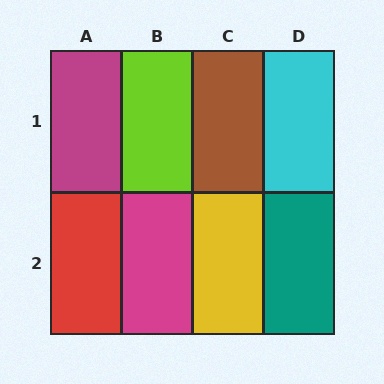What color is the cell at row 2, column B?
Magenta.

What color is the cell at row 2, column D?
Teal.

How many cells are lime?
1 cell is lime.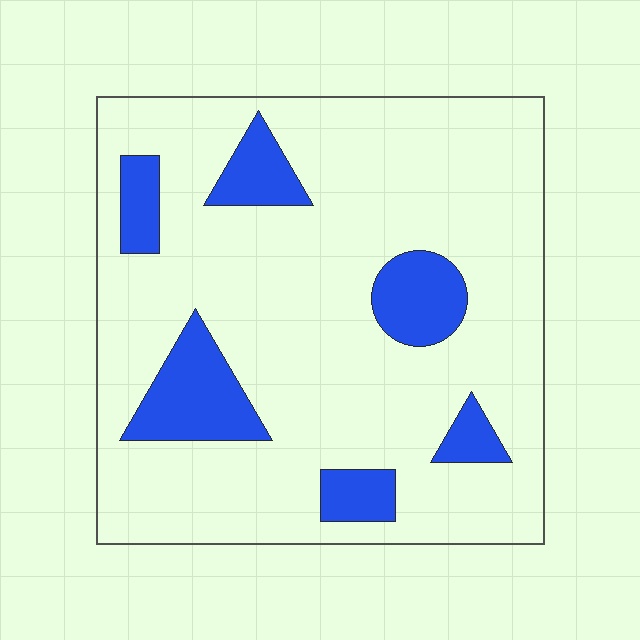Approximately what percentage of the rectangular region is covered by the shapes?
Approximately 15%.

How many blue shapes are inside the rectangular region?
6.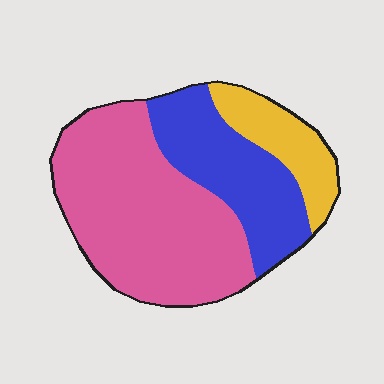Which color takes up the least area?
Yellow, at roughly 15%.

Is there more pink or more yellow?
Pink.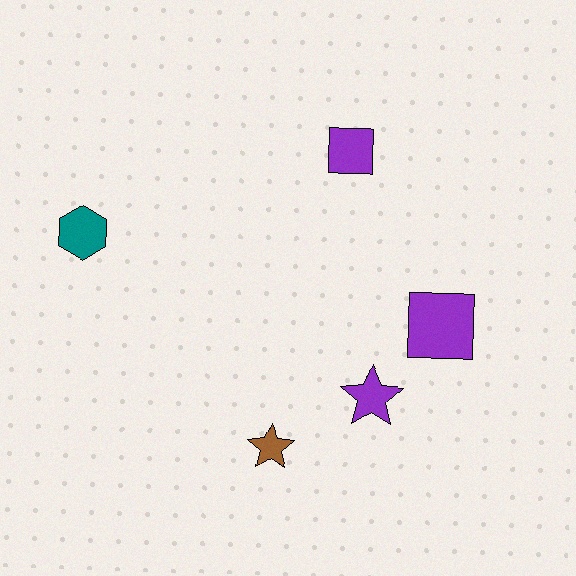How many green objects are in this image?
There are no green objects.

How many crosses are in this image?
There are no crosses.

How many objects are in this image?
There are 5 objects.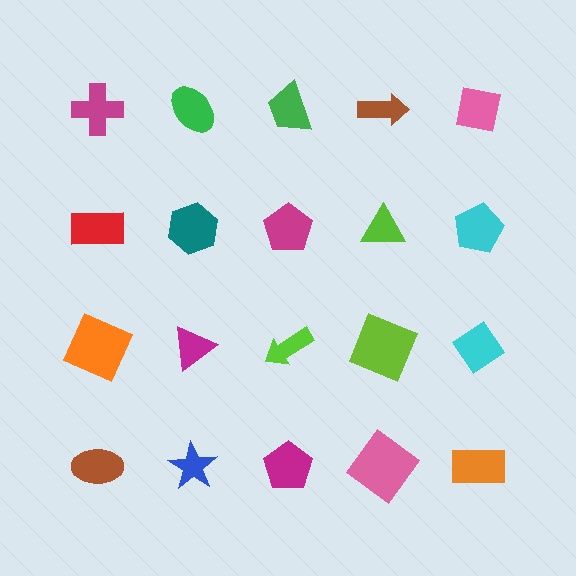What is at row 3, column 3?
A lime arrow.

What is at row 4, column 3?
A magenta pentagon.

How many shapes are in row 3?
5 shapes.